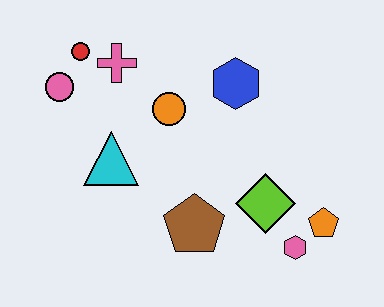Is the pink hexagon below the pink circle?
Yes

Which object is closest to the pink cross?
The red circle is closest to the pink cross.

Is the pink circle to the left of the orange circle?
Yes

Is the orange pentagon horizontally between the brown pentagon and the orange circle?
No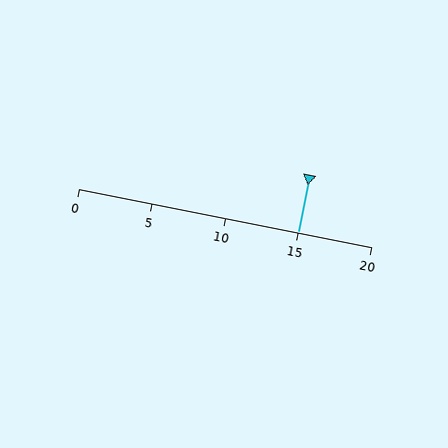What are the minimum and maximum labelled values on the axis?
The axis runs from 0 to 20.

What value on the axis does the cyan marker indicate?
The marker indicates approximately 15.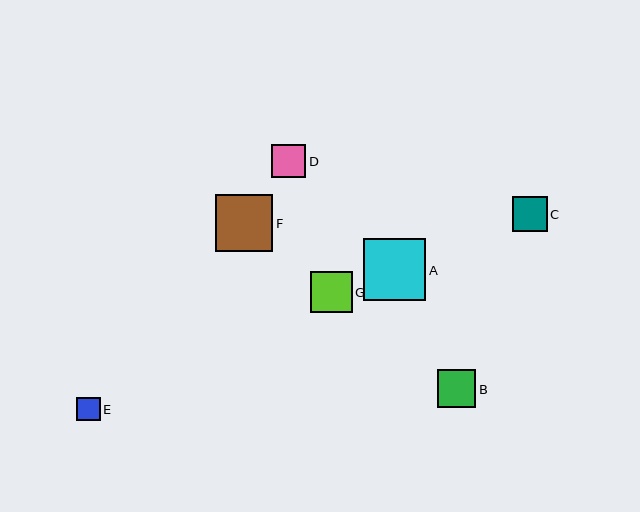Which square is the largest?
Square A is the largest with a size of approximately 62 pixels.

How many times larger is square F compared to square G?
Square F is approximately 1.4 times the size of square G.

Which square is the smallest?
Square E is the smallest with a size of approximately 24 pixels.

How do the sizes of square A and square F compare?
Square A and square F are approximately the same size.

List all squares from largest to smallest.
From largest to smallest: A, F, G, B, C, D, E.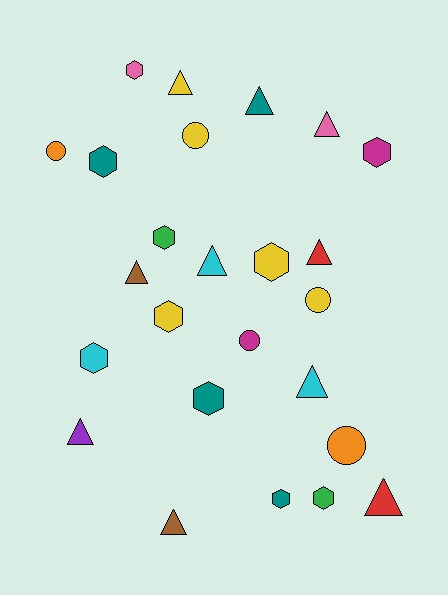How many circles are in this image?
There are 5 circles.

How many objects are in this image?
There are 25 objects.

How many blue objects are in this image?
There are no blue objects.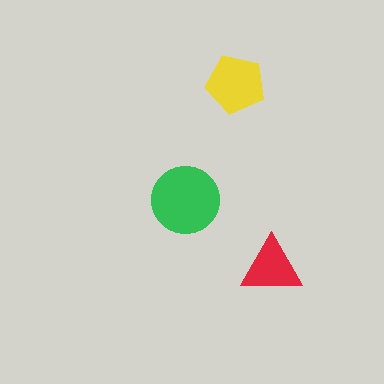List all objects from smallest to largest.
The red triangle, the yellow pentagon, the green circle.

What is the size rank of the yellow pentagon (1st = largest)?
2nd.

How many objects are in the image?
There are 3 objects in the image.